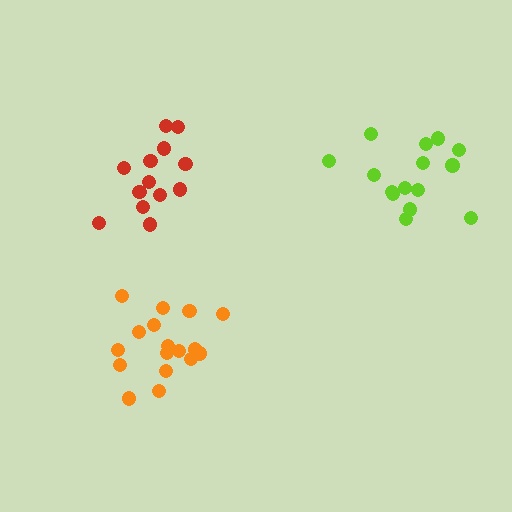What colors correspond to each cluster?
The clusters are colored: lime, orange, red.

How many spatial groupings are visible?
There are 3 spatial groupings.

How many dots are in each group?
Group 1: 15 dots, Group 2: 17 dots, Group 3: 13 dots (45 total).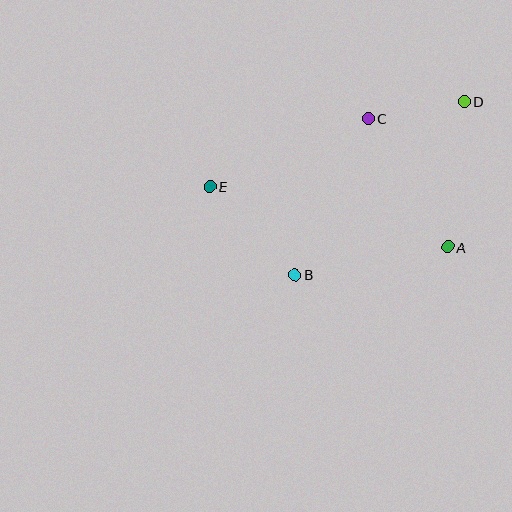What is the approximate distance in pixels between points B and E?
The distance between B and E is approximately 123 pixels.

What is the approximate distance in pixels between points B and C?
The distance between B and C is approximately 173 pixels.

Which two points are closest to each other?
Points C and D are closest to each other.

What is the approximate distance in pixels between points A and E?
The distance between A and E is approximately 246 pixels.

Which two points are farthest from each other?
Points D and E are farthest from each other.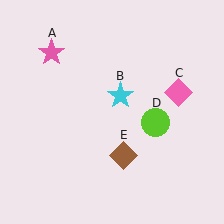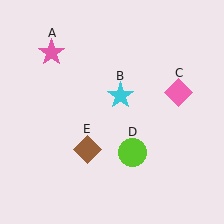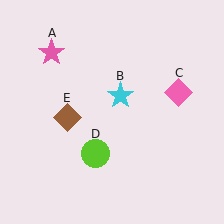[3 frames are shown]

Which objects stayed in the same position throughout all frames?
Pink star (object A) and cyan star (object B) and pink diamond (object C) remained stationary.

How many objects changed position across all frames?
2 objects changed position: lime circle (object D), brown diamond (object E).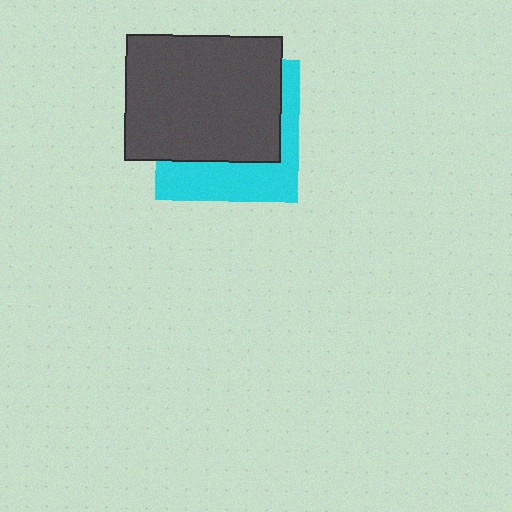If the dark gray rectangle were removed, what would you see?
You would see the complete cyan square.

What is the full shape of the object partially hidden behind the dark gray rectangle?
The partially hidden object is a cyan square.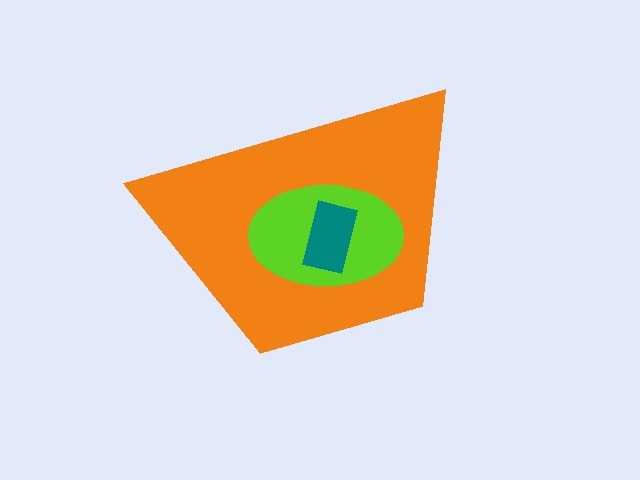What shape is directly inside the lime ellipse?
The teal rectangle.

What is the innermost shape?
The teal rectangle.